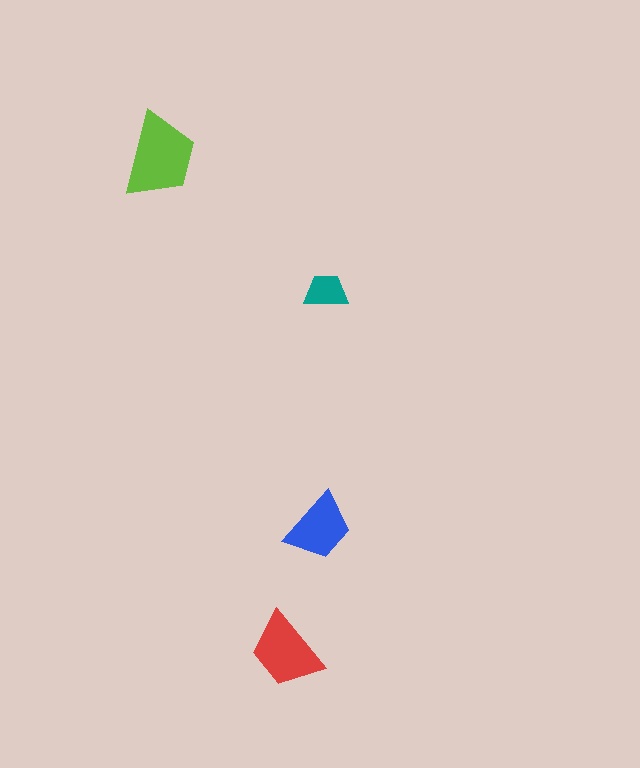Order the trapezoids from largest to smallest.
the lime one, the red one, the blue one, the teal one.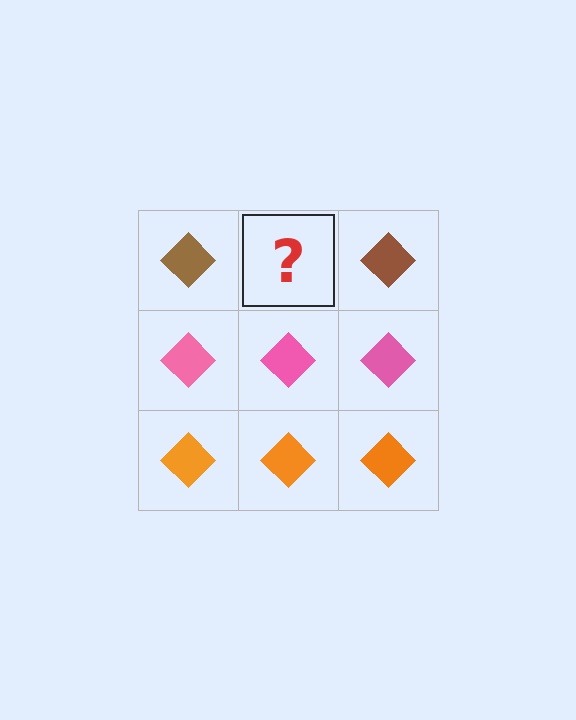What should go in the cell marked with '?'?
The missing cell should contain a brown diamond.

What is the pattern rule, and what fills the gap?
The rule is that each row has a consistent color. The gap should be filled with a brown diamond.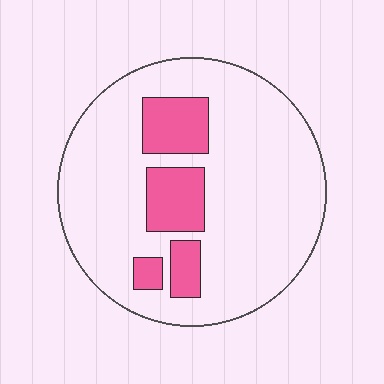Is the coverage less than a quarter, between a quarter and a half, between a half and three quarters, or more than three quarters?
Less than a quarter.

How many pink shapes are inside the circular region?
4.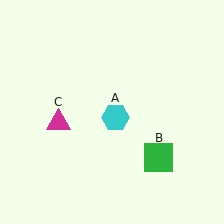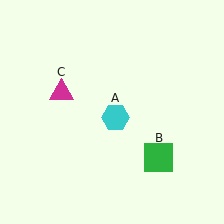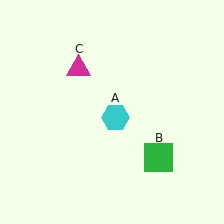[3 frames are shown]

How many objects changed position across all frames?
1 object changed position: magenta triangle (object C).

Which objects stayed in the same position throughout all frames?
Cyan hexagon (object A) and green square (object B) remained stationary.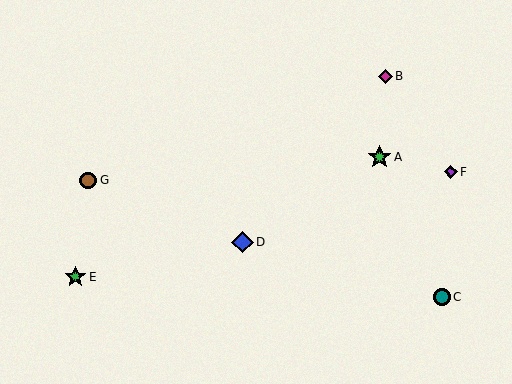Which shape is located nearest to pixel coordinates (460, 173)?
The purple diamond (labeled F) at (451, 172) is nearest to that location.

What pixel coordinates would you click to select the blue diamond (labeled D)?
Click at (242, 242) to select the blue diamond D.